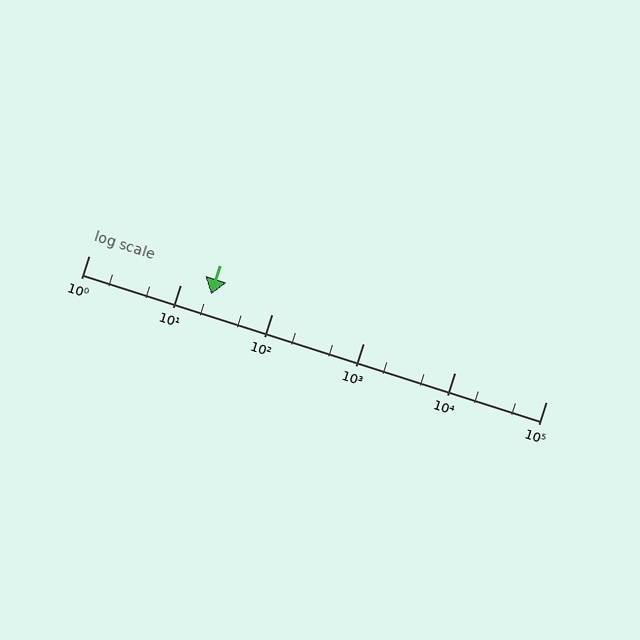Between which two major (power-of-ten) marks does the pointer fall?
The pointer is between 10 and 100.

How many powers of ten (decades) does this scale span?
The scale spans 5 decades, from 1 to 100000.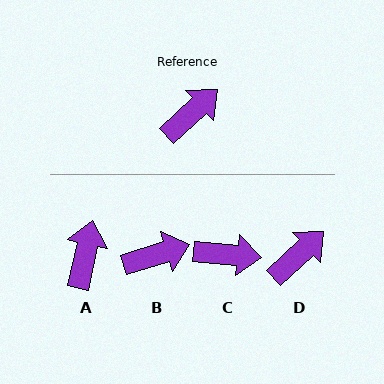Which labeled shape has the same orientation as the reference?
D.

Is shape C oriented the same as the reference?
No, it is off by about 47 degrees.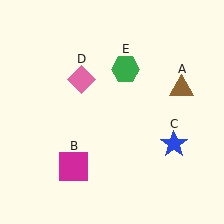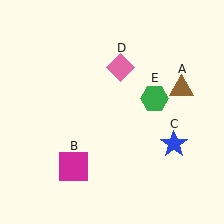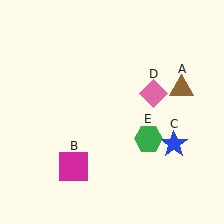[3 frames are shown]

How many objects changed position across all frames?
2 objects changed position: pink diamond (object D), green hexagon (object E).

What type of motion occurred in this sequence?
The pink diamond (object D), green hexagon (object E) rotated clockwise around the center of the scene.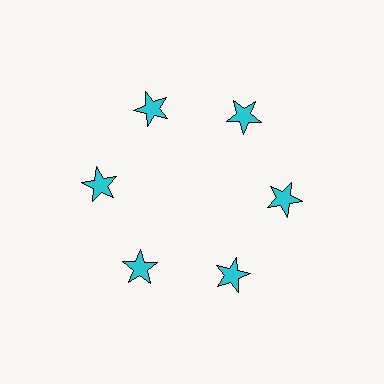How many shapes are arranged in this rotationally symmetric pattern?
There are 6 shapes, arranged in 6 groups of 1.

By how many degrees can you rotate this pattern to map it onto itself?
The pattern maps onto itself every 60 degrees of rotation.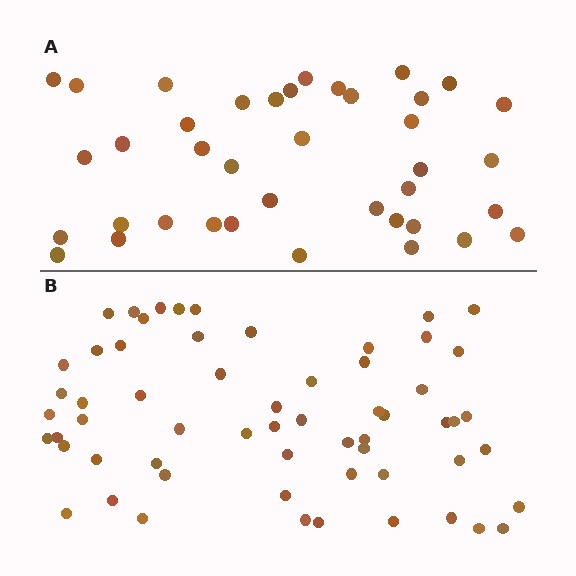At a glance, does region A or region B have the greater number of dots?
Region B (the bottom region) has more dots.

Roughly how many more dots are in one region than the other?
Region B has approximately 20 more dots than region A.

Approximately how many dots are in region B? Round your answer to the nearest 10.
About 60 dots.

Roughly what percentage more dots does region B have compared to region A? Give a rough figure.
About 55% more.